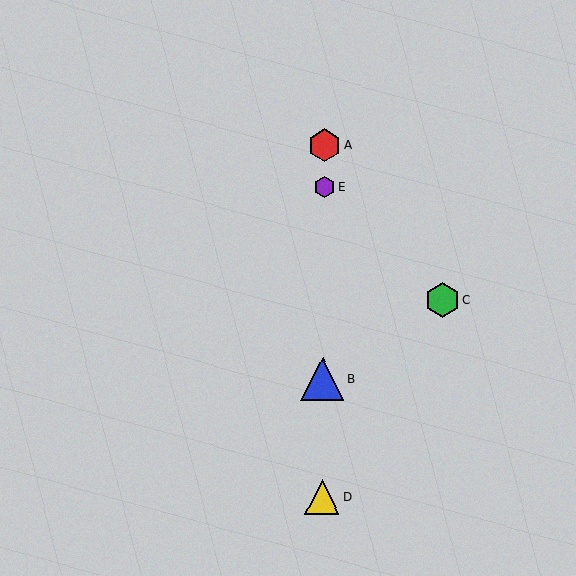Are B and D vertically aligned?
Yes, both are at x≈323.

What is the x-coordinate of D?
Object D is at x≈322.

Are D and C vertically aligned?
No, D is at x≈322 and C is at x≈442.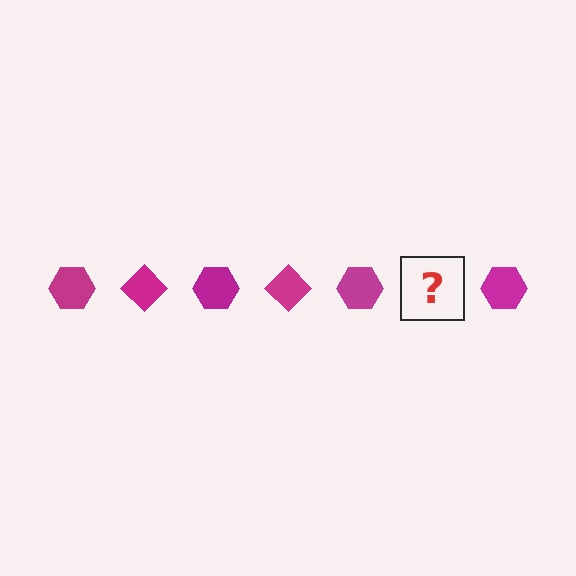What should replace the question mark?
The question mark should be replaced with a magenta diamond.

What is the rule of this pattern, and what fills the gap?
The rule is that the pattern cycles through hexagon, diamond shapes in magenta. The gap should be filled with a magenta diamond.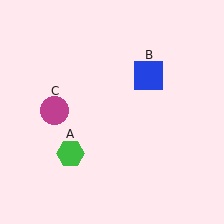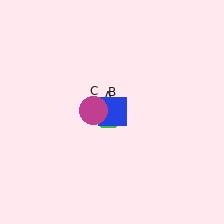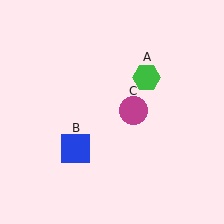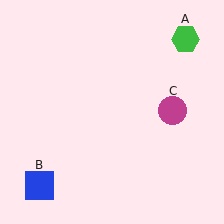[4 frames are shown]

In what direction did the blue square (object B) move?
The blue square (object B) moved down and to the left.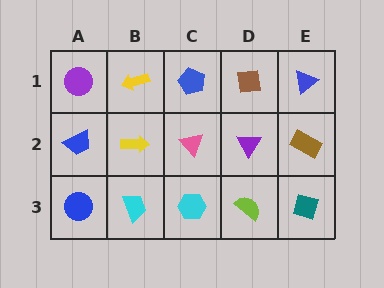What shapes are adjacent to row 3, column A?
A blue trapezoid (row 2, column A), a cyan trapezoid (row 3, column B).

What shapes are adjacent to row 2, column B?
A yellow arrow (row 1, column B), a cyan trapezoid (row 3, column B), a blue trapezoid (row 2, column A), a pink triangle (row 2, column C).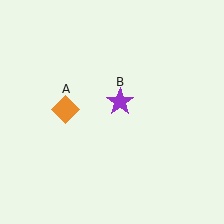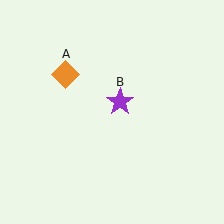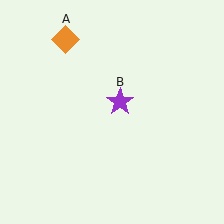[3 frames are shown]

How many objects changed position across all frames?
1 object changed position: orange diamond (object A).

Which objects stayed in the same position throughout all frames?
Purple star (object B) remained stationary.